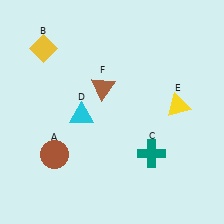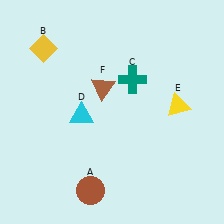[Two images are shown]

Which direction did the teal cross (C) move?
The teal cross (C) moved up.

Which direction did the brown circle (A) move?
The brown circle (A) moved right.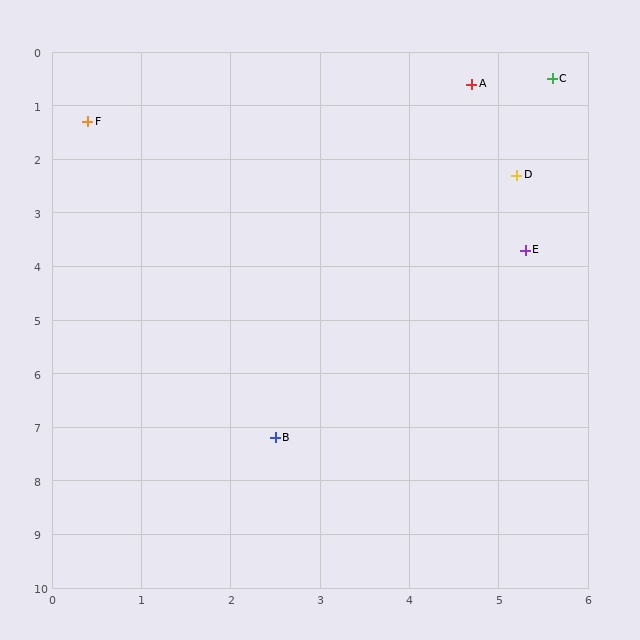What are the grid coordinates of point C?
Point C is at approximately (5.6, 0.5).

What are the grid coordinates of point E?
Point E is at approximately (5.3, 3.7).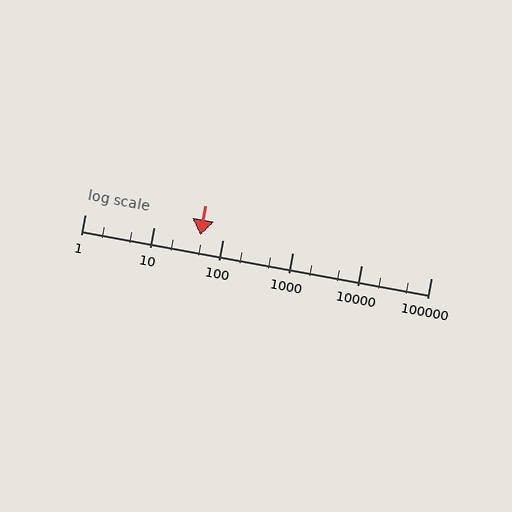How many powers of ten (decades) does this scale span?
The scale spans 5 decades, from 1 to 100000.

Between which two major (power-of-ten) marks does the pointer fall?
The pointer is between 10 and 100.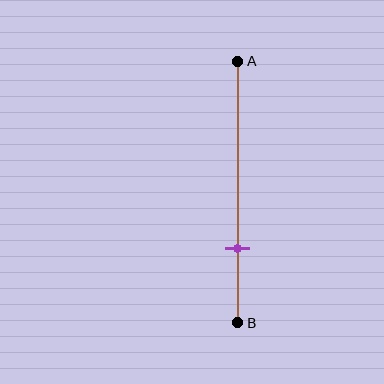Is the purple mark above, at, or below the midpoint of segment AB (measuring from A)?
The purple mark is below the midpoint of segment AB.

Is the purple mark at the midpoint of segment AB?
No, the mark is at about 70% from A, not at the 50% midpoint.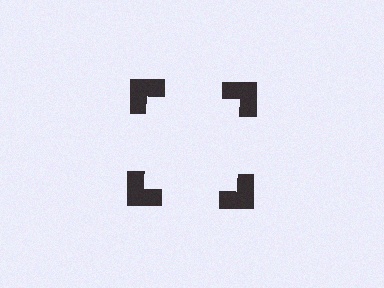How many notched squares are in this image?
There are 4 — one at each vertex of the illusory square.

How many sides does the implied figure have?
4 sides.